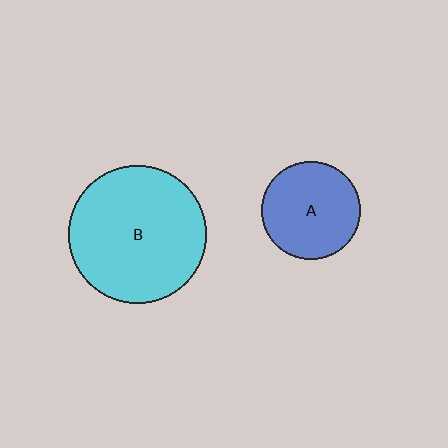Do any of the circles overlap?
No, none of the circles overlap.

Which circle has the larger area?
Circle B (cyan).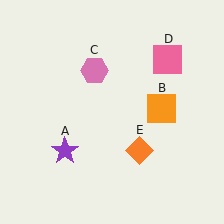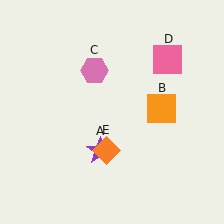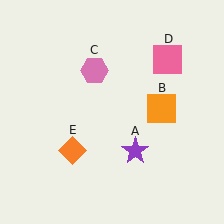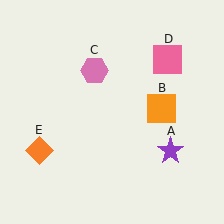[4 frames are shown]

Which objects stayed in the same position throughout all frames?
Orange square (object B) and pink hexagon (object C) and pink square (object D) remained stationary.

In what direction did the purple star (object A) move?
The purple star (object A) moved right.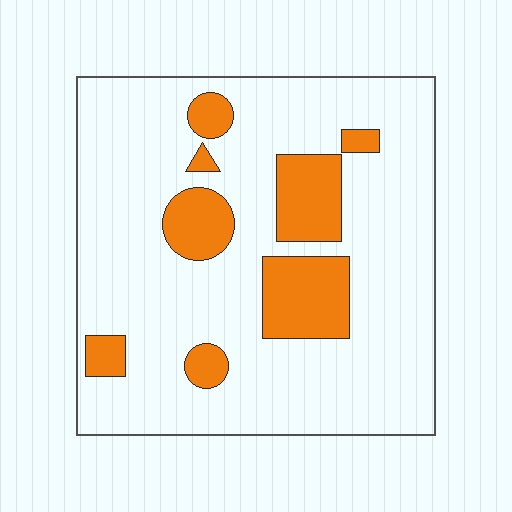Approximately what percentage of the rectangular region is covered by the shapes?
Approximately 20%.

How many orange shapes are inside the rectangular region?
8.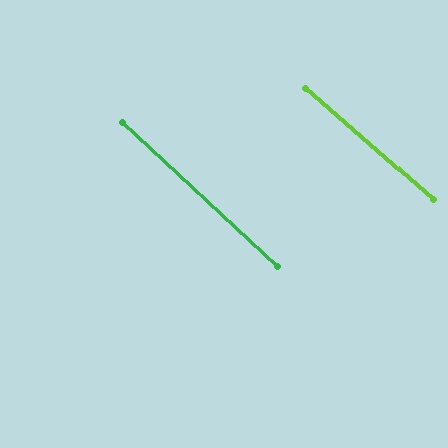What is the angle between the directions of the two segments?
Approximately 2 degrees.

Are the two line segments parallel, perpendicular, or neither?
Parallel — their directions differ by only 1.6°.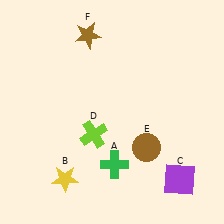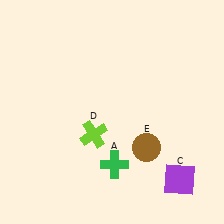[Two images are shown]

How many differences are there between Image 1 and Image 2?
There are 2 differences between the two images.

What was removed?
The yellow star (B), the brown star (F) were removed in Image 2.